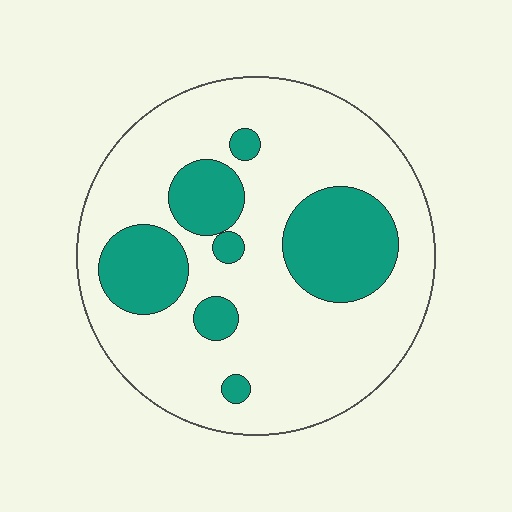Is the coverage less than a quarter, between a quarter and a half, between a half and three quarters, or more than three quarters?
Between a quarter and a half.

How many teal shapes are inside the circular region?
7.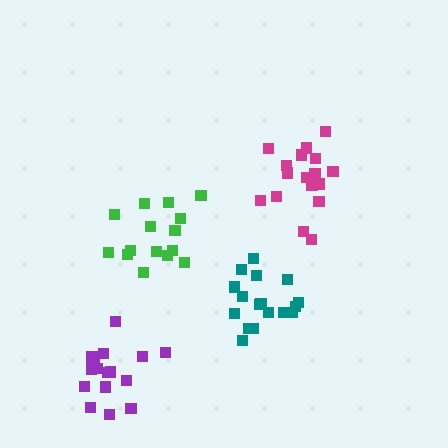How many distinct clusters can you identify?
There are 4 distinct clusters.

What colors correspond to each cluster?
The clusters are colored: teal, purple, magenta, green.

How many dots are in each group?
Group 1: 17 dots, Group 2: 17 dots, Group 3: 18 dots, Group 4: 15 dots (67 total).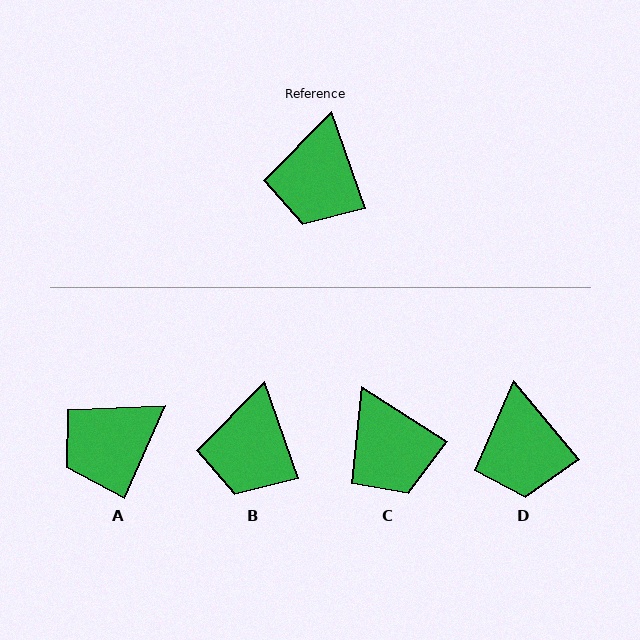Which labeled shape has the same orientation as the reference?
B.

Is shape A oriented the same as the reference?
No, it is off by about 43 degrees.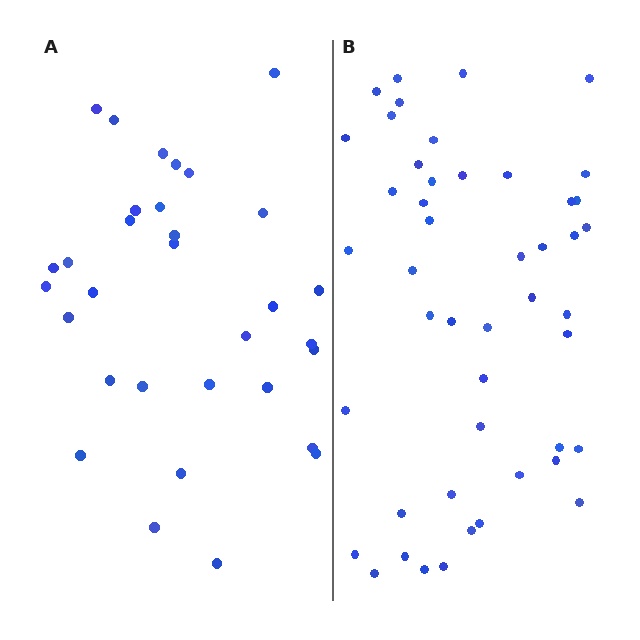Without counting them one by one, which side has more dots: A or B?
Region B (the right region) has more dots.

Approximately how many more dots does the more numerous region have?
Region B has approximately 15 more dots than region A.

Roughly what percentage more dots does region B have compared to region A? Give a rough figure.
About 45% more.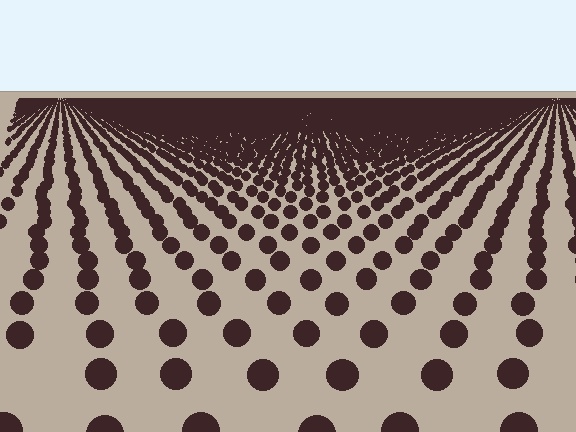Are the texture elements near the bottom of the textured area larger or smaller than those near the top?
Larger. Near the bottom, elements are closer to the viewer and appear at a bigger on-screen size.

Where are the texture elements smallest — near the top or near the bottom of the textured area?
Near the top.